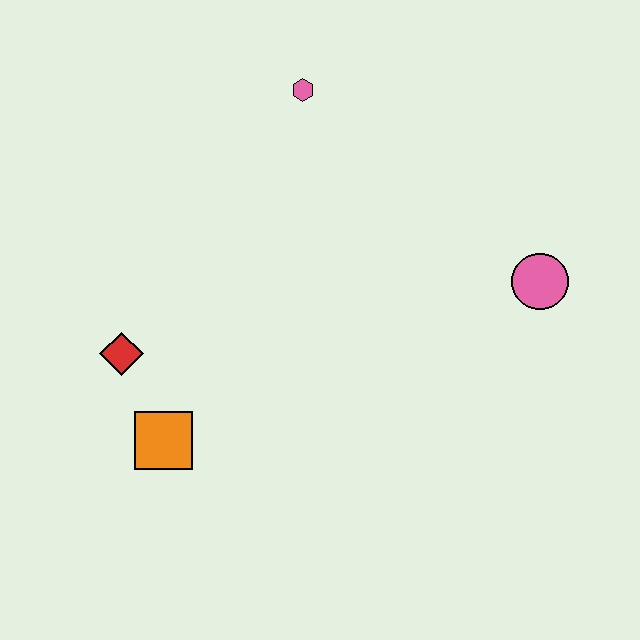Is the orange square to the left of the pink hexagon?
Yes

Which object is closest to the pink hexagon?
The pink circle is closest to the pink hexagon.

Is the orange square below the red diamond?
Yes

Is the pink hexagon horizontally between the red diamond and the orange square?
No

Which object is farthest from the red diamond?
The pink circle is farthest from the red diamond.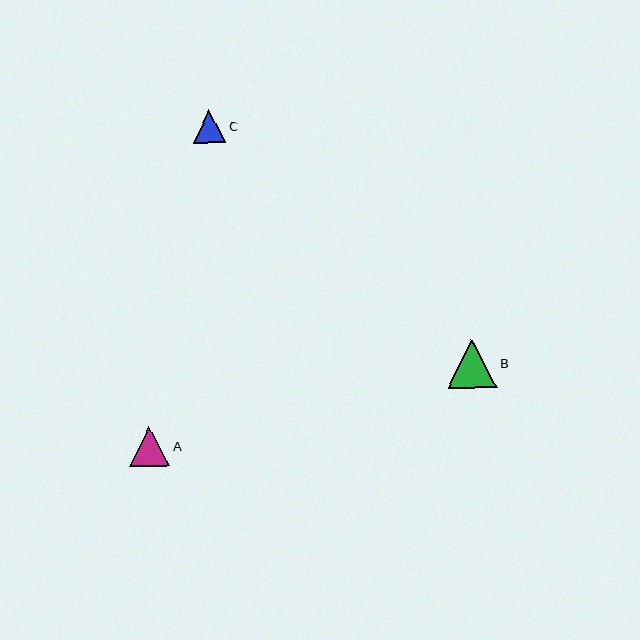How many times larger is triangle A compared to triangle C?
Triangle A is approximately 1.2 times the size of triangle C.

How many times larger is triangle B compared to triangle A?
Triangle B is approximately 1.2 times the size of triangle A.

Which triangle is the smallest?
Triangle C is the smallest with a size of approximately 33 pixels.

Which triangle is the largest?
Triangle B is the largest with a size of approximately 50 pixels.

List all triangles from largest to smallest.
From largest to smallest: B, A, C.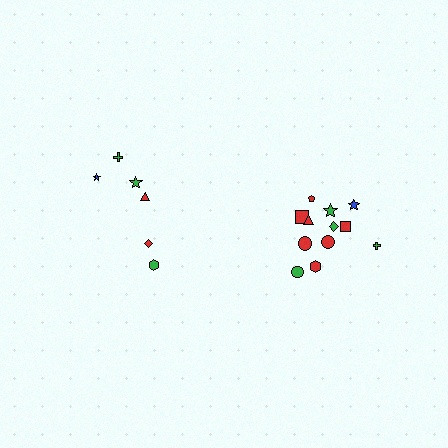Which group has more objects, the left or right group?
The right group.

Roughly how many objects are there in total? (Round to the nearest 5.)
Roughly 20 objects in total.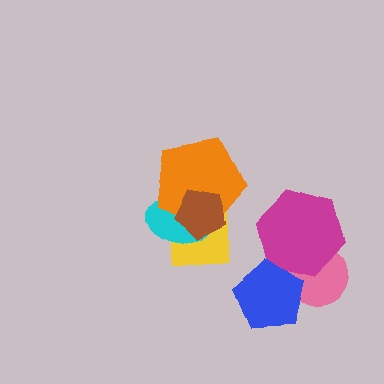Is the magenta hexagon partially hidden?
Yes, it is partially covered by another shape.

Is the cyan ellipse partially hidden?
Yes, it is partially covered by another shape.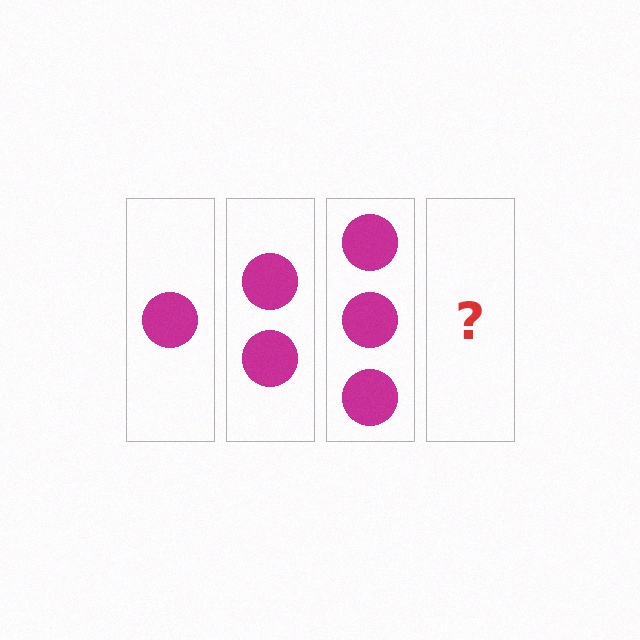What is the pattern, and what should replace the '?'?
The pattern is that each step adds one more circle. The '?' should be 4 circles.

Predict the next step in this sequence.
The next step is 4 circles.